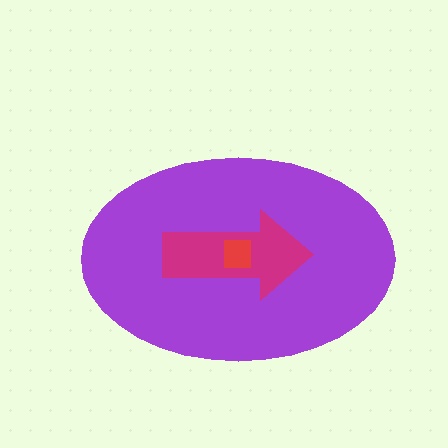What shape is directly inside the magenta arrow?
The red square.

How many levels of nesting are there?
3.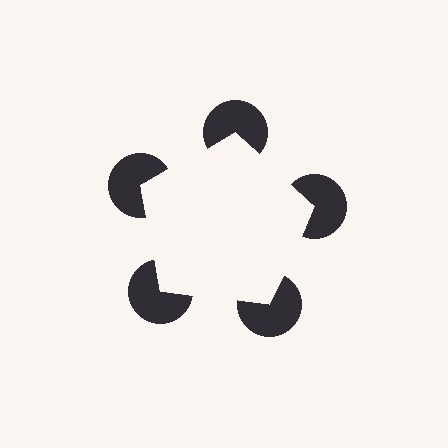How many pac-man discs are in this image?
There are 5 — one at each vertex of the illusory pentagon.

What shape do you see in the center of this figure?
An illusory pentagon — its edges are inferred from the aligned wedge cuts in the pac-man discs, not physically drawn.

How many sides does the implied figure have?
5 sides.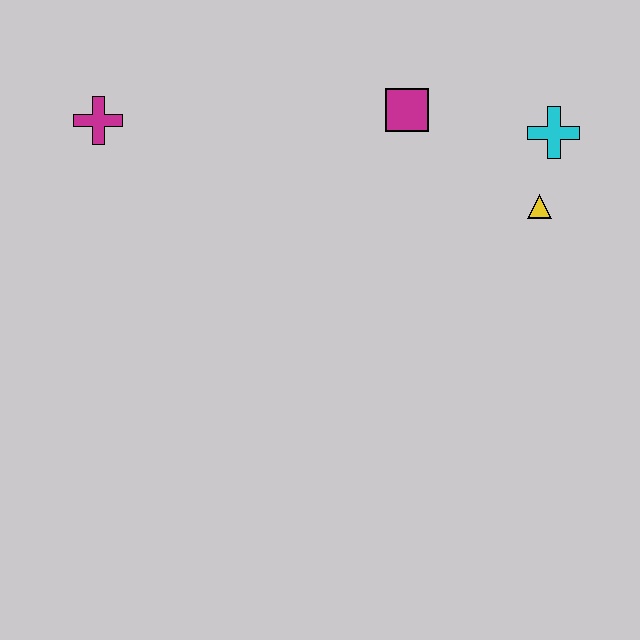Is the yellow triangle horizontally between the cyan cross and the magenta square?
Yes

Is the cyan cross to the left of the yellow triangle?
No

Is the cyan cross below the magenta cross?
Yes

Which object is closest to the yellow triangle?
The cyan cross is closest to the yellow triangle.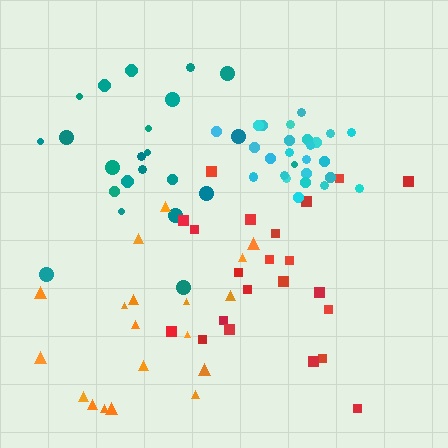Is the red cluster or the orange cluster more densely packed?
Red.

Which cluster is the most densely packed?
Cyan.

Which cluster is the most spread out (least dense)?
Orange.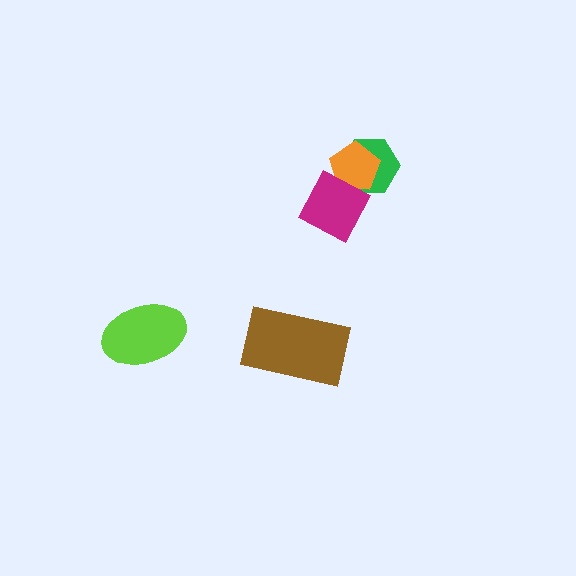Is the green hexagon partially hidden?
Yes, it is partially covered by another shape.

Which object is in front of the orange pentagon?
The magenta diamond is in front of the orange pentagon.